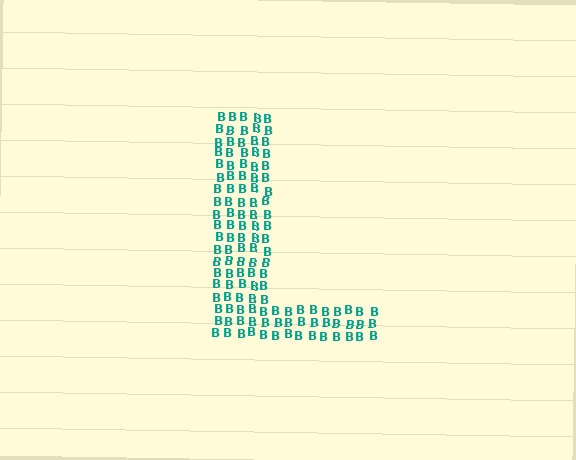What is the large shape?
The large shape is the letter L.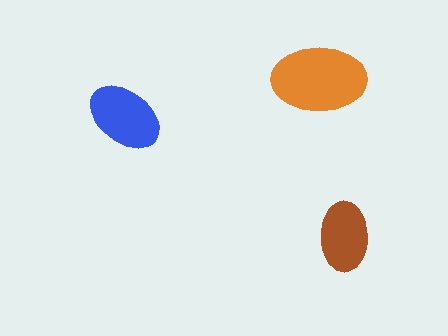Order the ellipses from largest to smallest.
the orange one, the blue one, the brown one.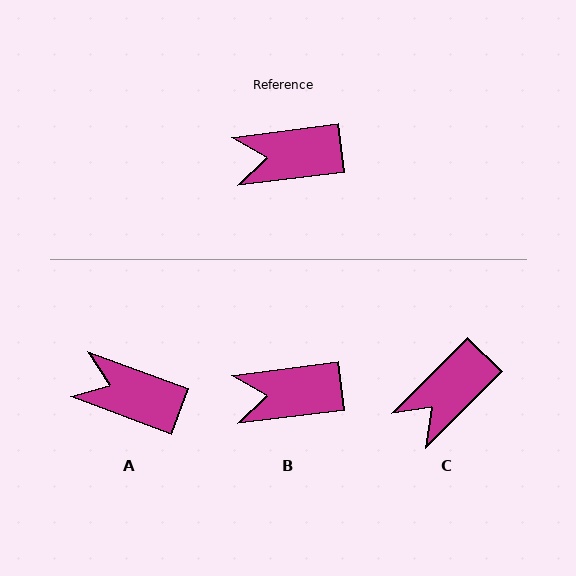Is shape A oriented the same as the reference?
No, it is off by about 28 degrees.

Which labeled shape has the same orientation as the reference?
B.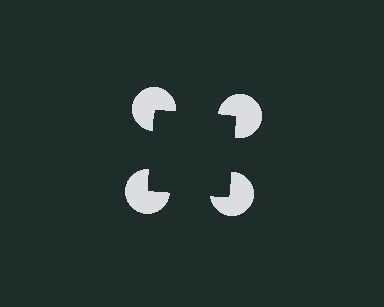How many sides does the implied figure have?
4 sides.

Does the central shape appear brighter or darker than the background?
It typically appears slightly darker than the background, even though no actual brightness change is drawn.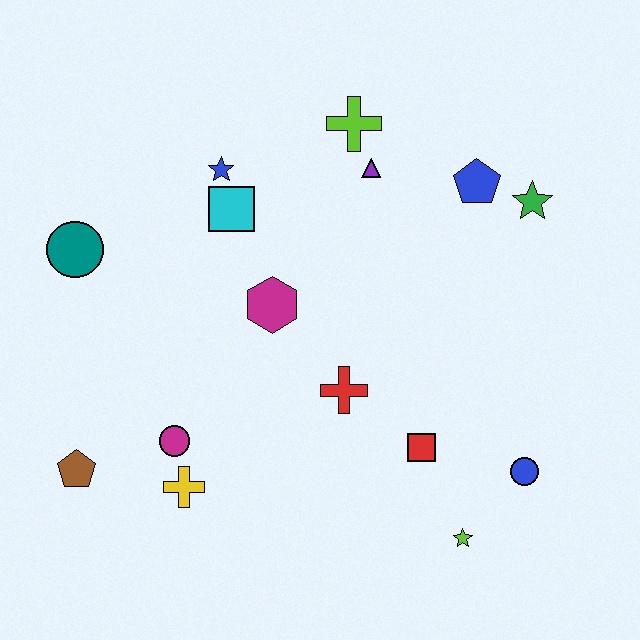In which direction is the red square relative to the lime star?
The red square is above the lime star.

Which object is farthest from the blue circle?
The teal circle is farthest from the blue circle.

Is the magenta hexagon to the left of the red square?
Yes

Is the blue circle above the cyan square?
No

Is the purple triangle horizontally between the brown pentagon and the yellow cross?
No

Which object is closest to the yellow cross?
The magenta circle is closest to the yellow cross.